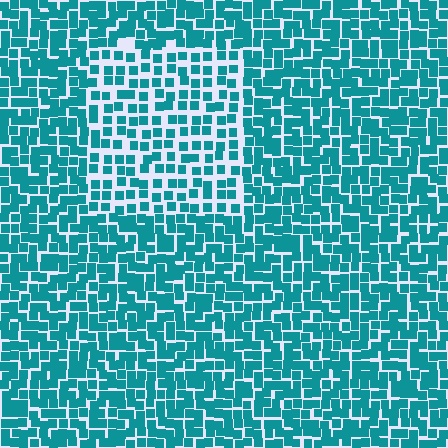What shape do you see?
I see a rectangle.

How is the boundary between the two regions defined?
The boundary is defined by a change in element density (approximately 1.7x ratio). All elements are the same color, size, and shape.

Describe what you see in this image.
The image contains small teal elements arranged at two different densities. A rectangle-shaped region is visible where the elements are less densely packed than the surrounding area.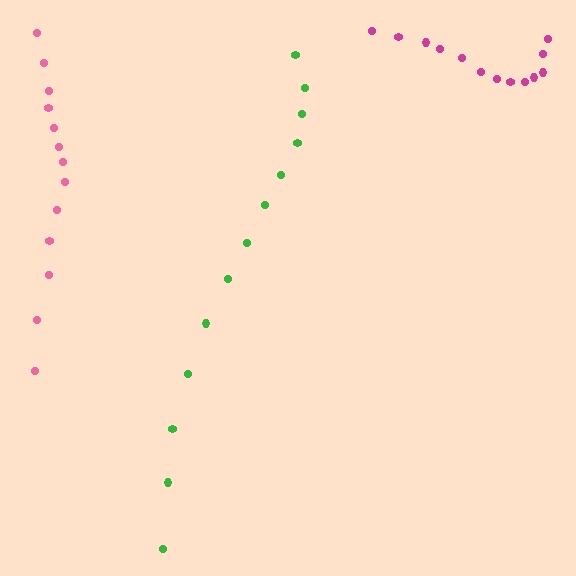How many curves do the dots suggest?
There are 3 distinct paths.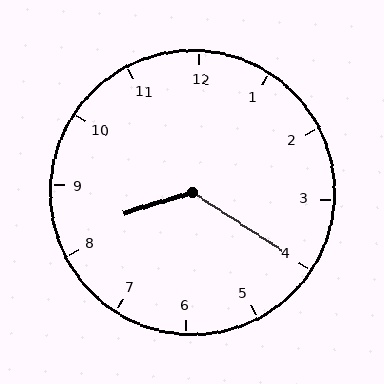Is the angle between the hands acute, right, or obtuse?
It is obtuse.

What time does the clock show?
8:20.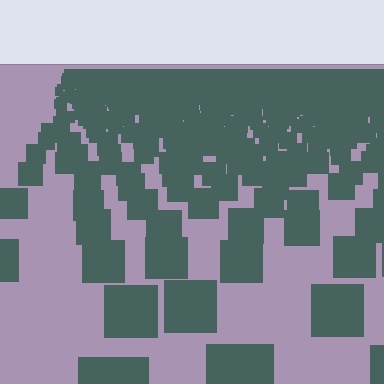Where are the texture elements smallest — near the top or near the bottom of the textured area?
Near the top.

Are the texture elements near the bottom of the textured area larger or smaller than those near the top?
Larger. Near the bottom, elements are closer to the viewer and appear at a bigger on-screen size.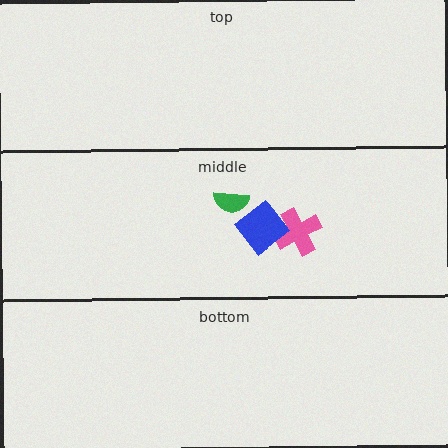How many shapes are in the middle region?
3.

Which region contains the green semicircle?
The middle region.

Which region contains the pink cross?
The middle region.